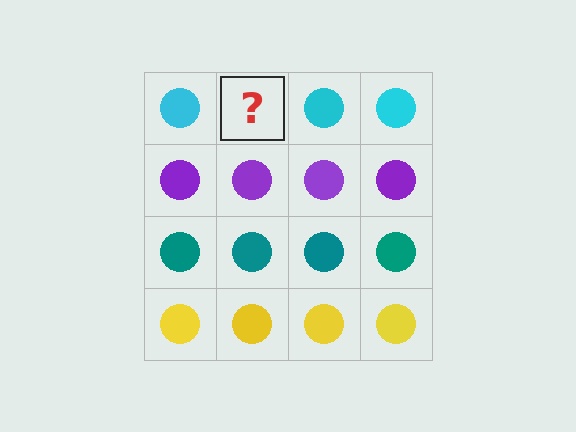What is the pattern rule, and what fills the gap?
The rule is that each row has a consistent color. The gap should be filled with a cyan circle.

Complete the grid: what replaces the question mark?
The question mark should be replaced with a cyan circle.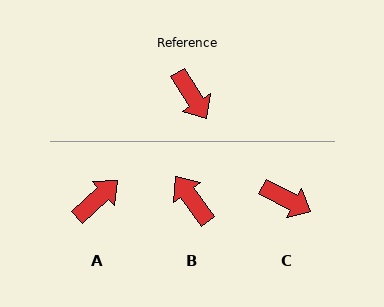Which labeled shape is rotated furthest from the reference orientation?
B, about 176 degrees away.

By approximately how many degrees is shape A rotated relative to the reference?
Approximately 100 degrees counter-clockwise.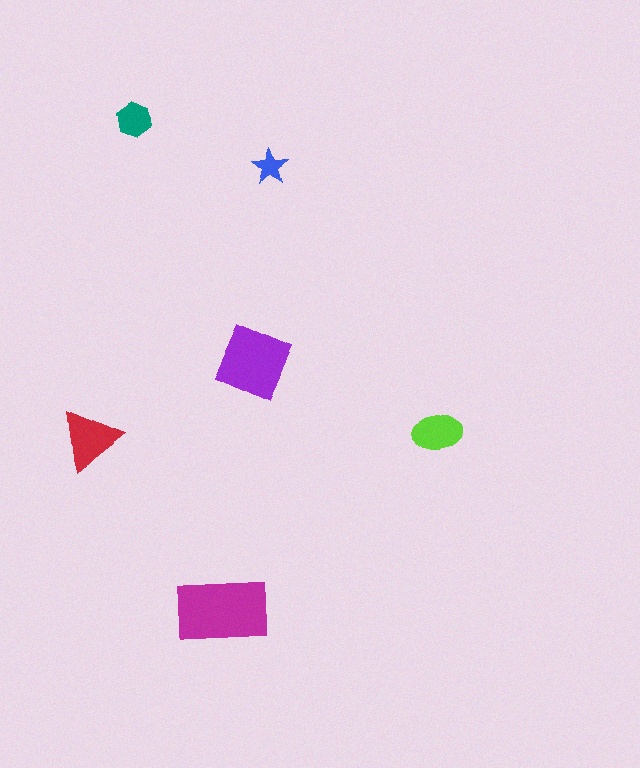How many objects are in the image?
There are 6 objects in the image.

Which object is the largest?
The magenta rectangle.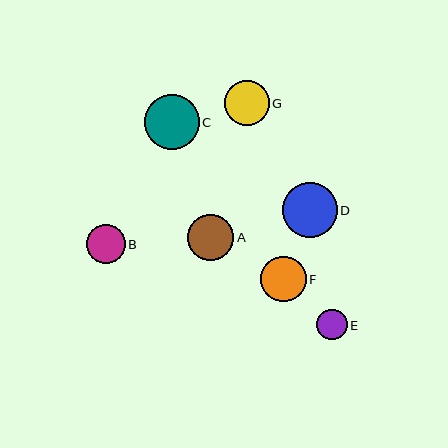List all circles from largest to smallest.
From largest to smallest: D, C, A, F, G, B, E.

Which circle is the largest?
Circle D is the largest with a size of approximately 55 pixels.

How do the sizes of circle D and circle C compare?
Circle D and circle C are approximately the same size.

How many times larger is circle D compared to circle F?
Circle D is approximately 1.2 times the size of circle F.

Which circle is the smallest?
Circle E is the smallest with a size of approximately 31 pixels.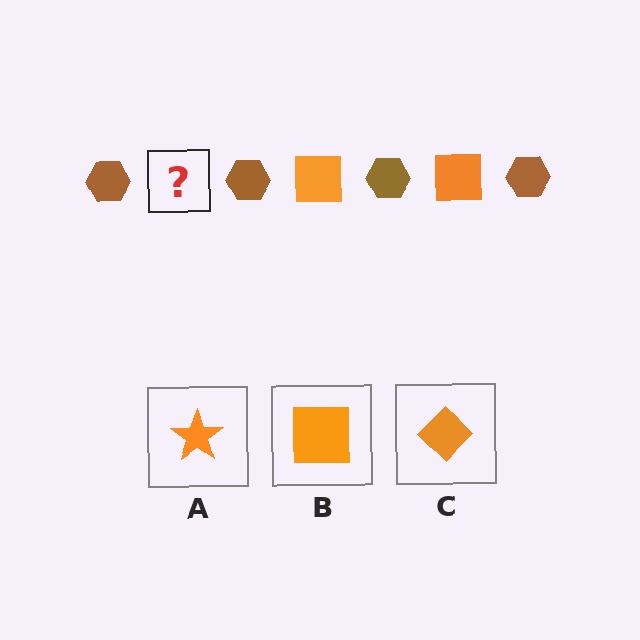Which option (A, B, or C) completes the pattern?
B.